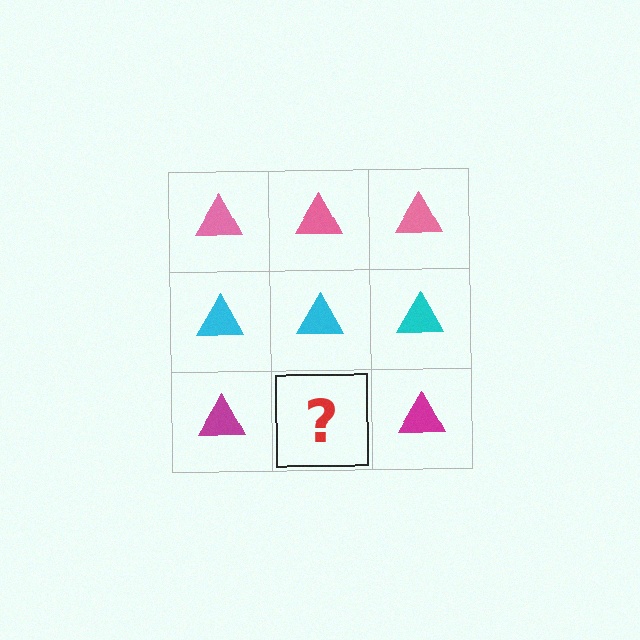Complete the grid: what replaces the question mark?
The question mark should be replaced with a magenta triangle.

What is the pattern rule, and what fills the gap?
The rule is that each row has a consistent color. The gap should be filled with a magenta triangle.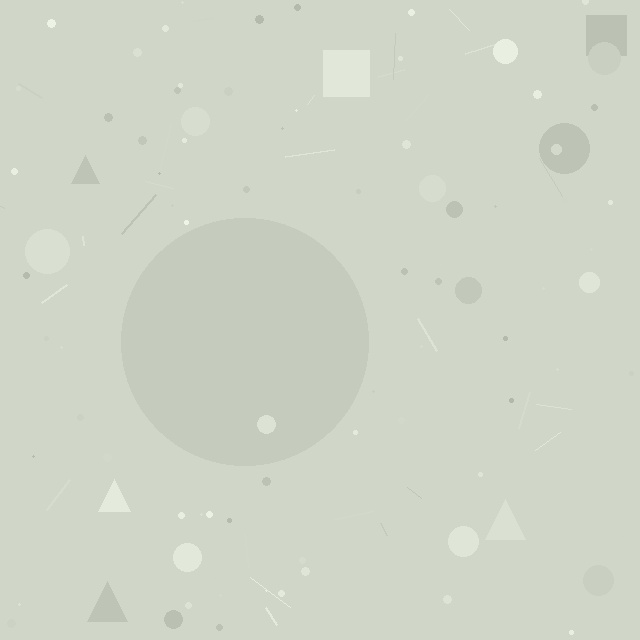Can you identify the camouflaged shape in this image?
The camouflaged shape is a circle.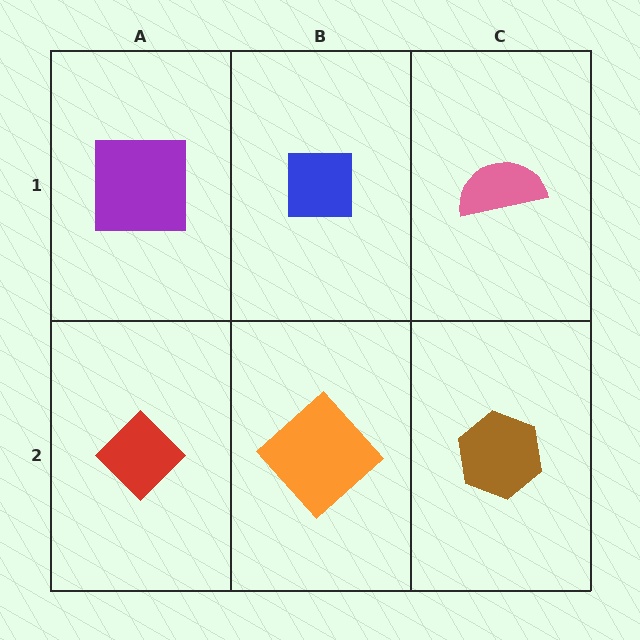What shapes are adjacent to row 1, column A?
A red diamond (row 2, column A), a blue square (row 1, column B).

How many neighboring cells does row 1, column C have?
2.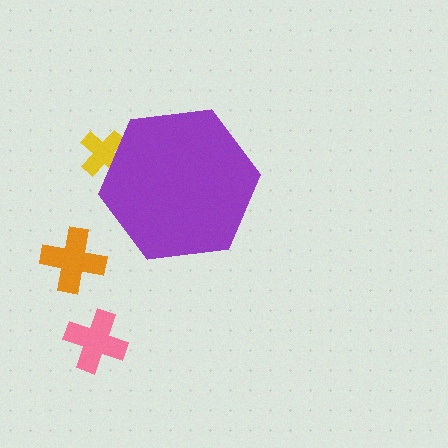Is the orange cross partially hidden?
No, the orange cross is fully visible.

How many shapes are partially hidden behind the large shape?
1 shape is partially hidden.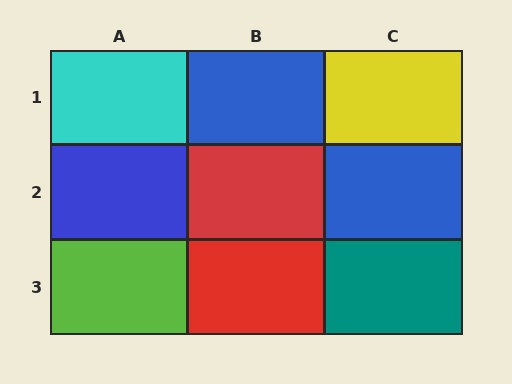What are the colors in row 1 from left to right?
Cyan, blue, yellow.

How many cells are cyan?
1 cell is cyan.